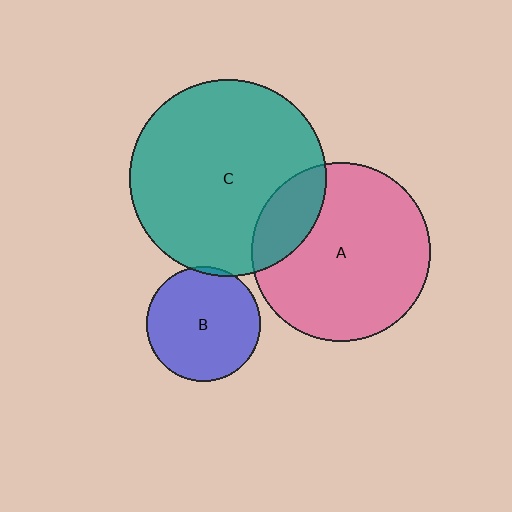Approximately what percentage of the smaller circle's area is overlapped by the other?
Approximately 5%.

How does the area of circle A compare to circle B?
Approximately 2.4 times.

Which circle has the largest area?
Circle C (teal).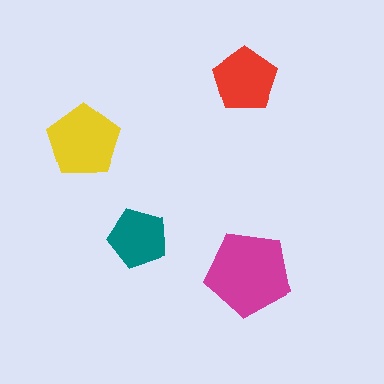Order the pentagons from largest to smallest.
the magenta one, the yellow one, the red one, the teal one.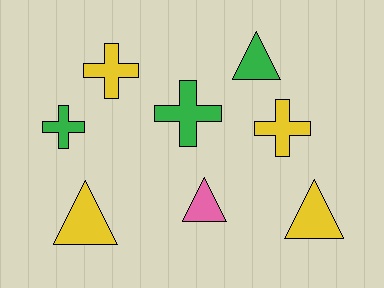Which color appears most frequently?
Yellow, with 4 objects.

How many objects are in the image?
There are 8 objects.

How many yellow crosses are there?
There are 2 yellow crosses.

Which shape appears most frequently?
Cross, with 4 objects.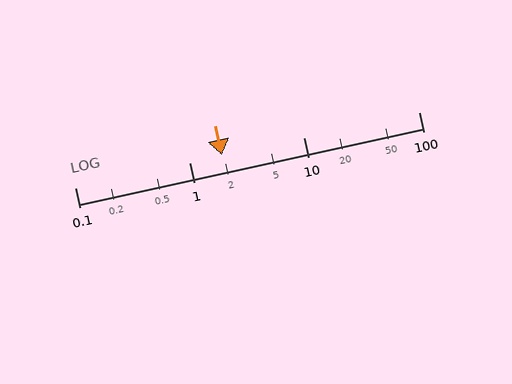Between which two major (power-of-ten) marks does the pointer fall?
The pointer is between 1 and 10.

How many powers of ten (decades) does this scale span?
The scale spans 3 decades, from 0.1 to 100.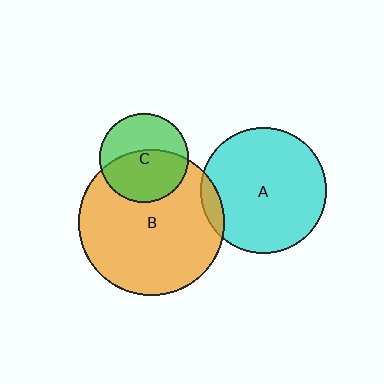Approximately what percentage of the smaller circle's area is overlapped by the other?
Approximately 55%.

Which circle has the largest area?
Circle B (orange).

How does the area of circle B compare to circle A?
Approximately 1.3 times.